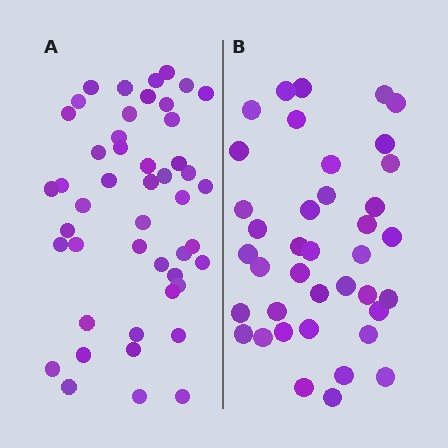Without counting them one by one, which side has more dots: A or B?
Region A (the left region) has more dots.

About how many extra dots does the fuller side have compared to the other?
Region A has roughly 8 or so more dots than region B.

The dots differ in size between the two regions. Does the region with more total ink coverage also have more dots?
No. Region B has more total ink coverage because its dots are larger, but region A actually contains more individual dots. Total area can be misleading — the number of items is what matters here.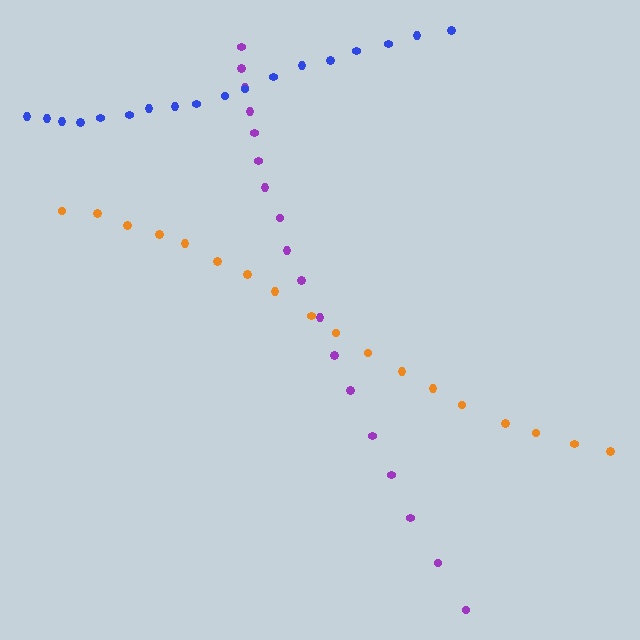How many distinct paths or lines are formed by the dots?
There are 3 distinct paths.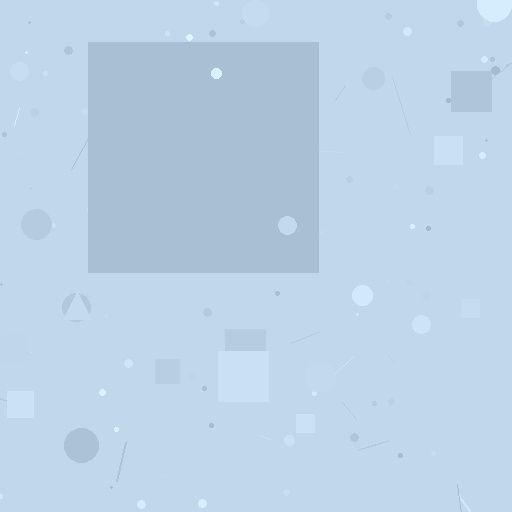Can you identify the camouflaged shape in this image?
The camouflaged shape is a square.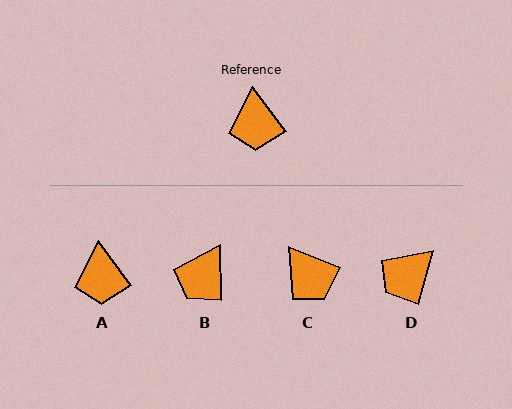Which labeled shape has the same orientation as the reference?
A.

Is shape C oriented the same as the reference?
No, it is off by about 31 degrees.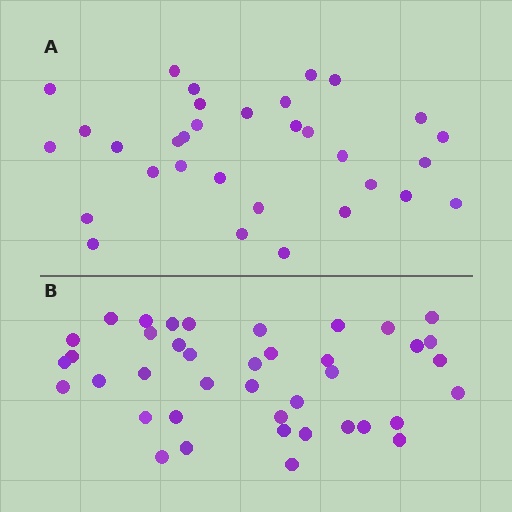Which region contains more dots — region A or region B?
Region B (the bottom region) has more dots.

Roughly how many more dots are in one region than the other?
Region B has roughly 8 or so more dots than region A.